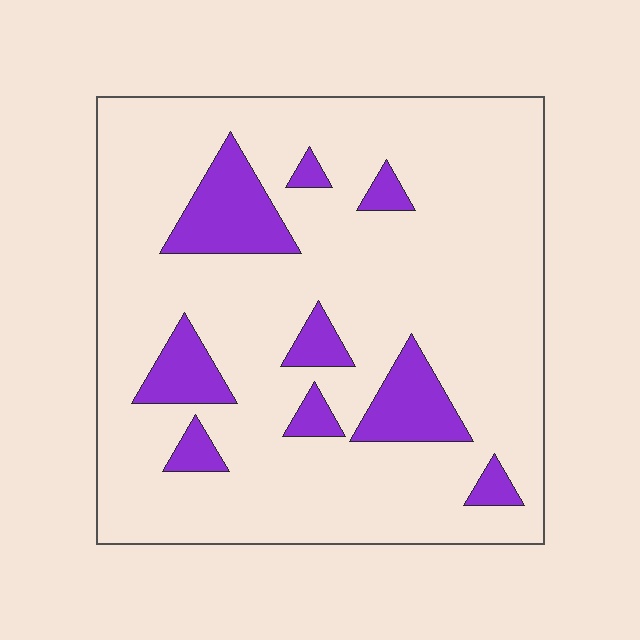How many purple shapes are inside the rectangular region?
9.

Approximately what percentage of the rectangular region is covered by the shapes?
Approximately 15%.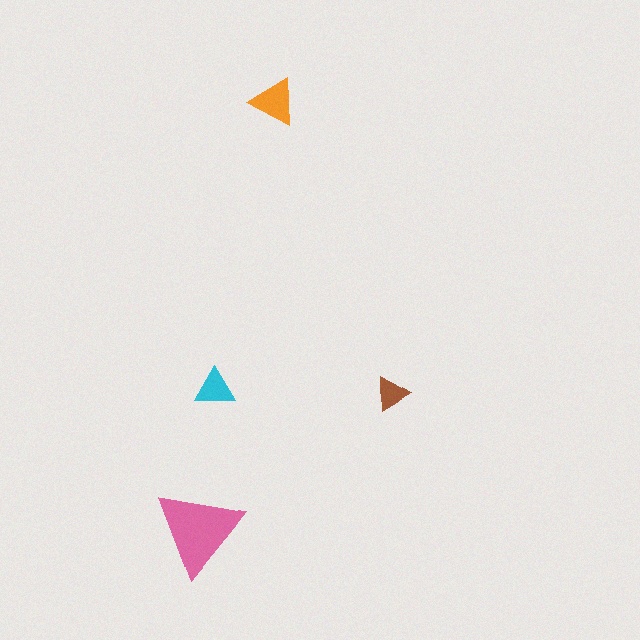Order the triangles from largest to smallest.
the pink one, the orange one, the cyan one, the brown one.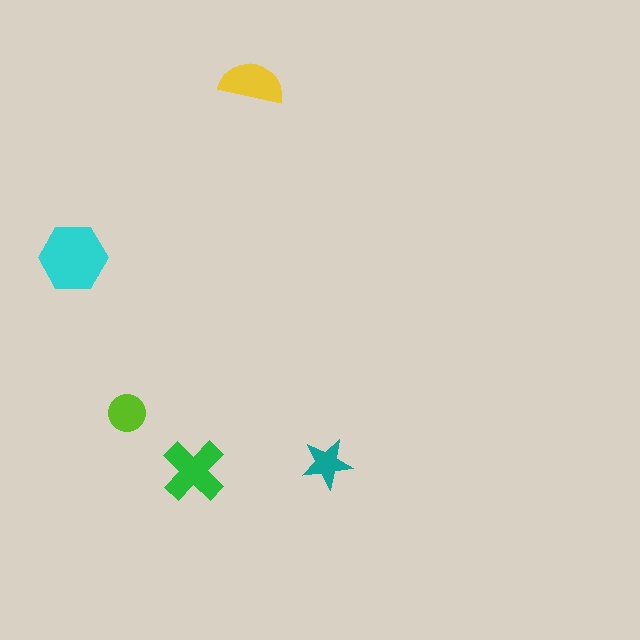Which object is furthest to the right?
The teal star is rightmost.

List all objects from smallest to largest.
The teal star, the lime circle, the yellow semicircle, the green cross, the cyan hexagon.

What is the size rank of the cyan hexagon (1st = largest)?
1st.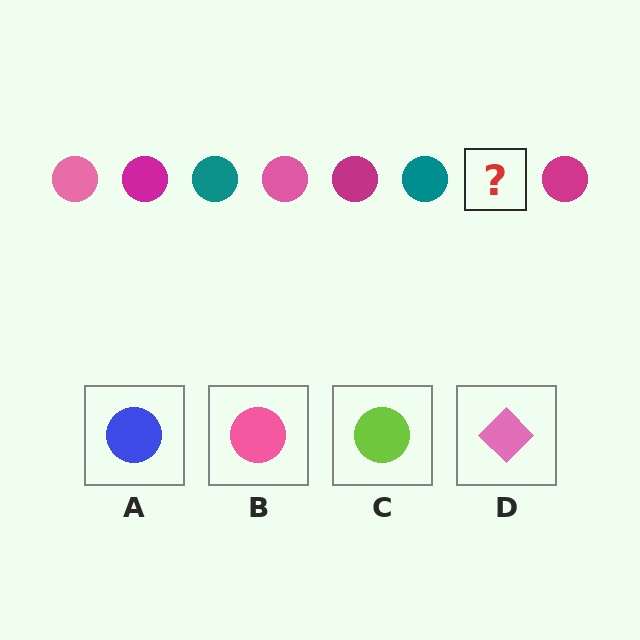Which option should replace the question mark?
Option B.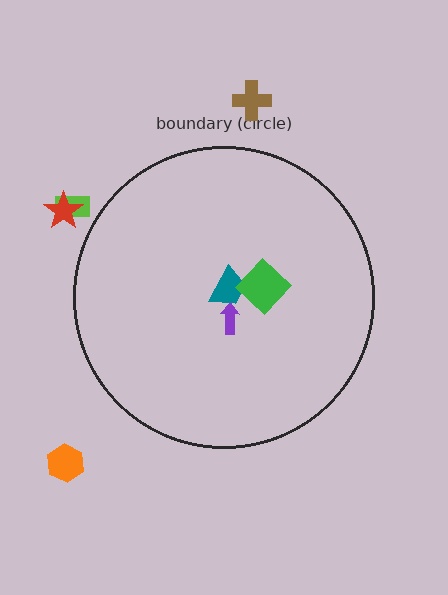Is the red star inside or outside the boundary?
Outside.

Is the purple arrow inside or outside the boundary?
Inside.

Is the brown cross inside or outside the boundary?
Outside.